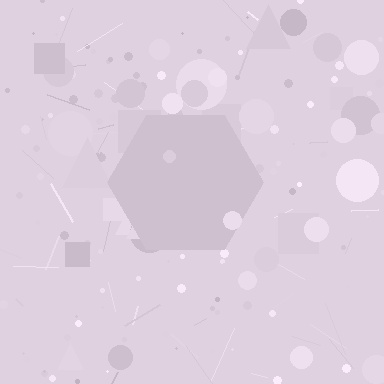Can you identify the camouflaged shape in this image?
The camouflaged shape is a hexagon.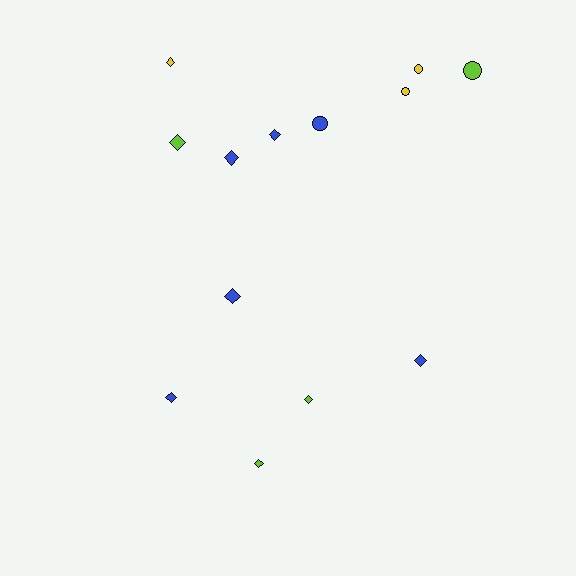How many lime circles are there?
There is 1 lime circle.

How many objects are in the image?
There are 13 objects.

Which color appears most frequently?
Blue, with 6 objects.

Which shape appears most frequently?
Diamond, with 9 objects.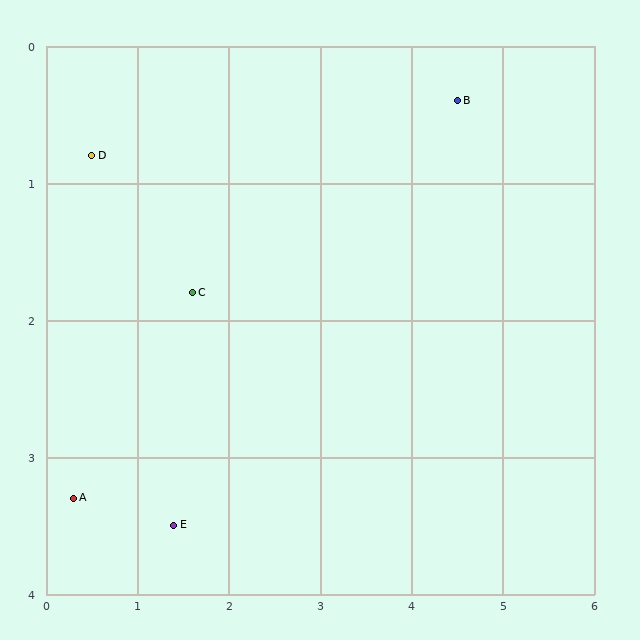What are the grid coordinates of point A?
Point A is at approximately (0.3, 3.3).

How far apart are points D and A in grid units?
Points D and A are about 2.5 grid units apart.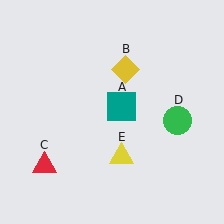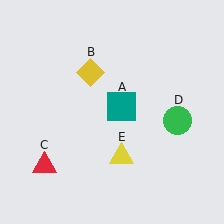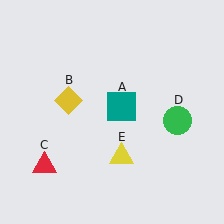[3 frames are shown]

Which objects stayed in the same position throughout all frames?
Teal square (object A) and red triangle (object C) and green circle (object D) and yellow triangle (object E) remained stationary.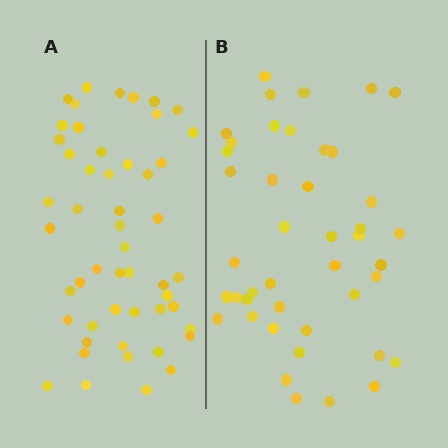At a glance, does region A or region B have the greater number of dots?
Region A (the left region) has more dots.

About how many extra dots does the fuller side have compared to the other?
Region A has roughly 8 or so more dots than region B.